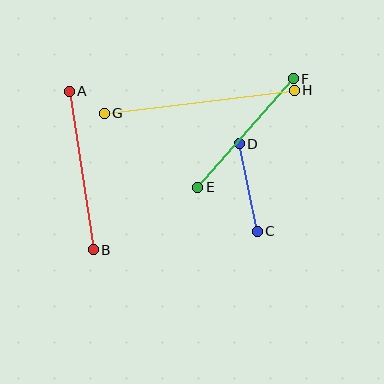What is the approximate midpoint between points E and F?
The midpoint is at approximately (246, 133) pixels.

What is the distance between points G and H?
The distance is approximately 191 pixels.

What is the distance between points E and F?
The distance is approximately 144 pixels.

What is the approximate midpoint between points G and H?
The midpoint is at approximately (199, 102) pixels.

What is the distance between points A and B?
The distance is approximately 160 pixels.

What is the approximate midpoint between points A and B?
The midpoint is at approximately (81, 170) pixels.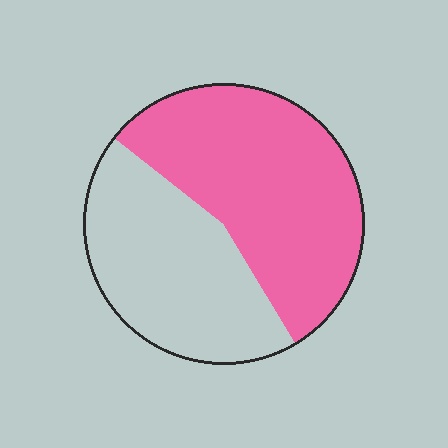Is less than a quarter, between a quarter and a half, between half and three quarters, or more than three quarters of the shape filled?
Between half and three quarters.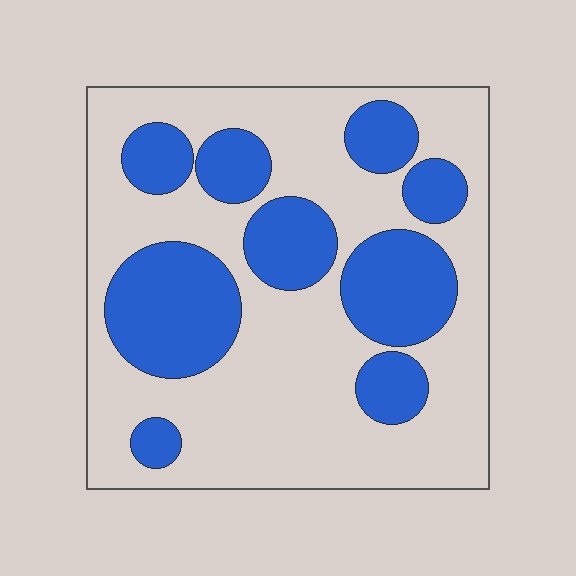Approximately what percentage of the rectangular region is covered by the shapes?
Approximately 35%.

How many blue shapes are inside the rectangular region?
9.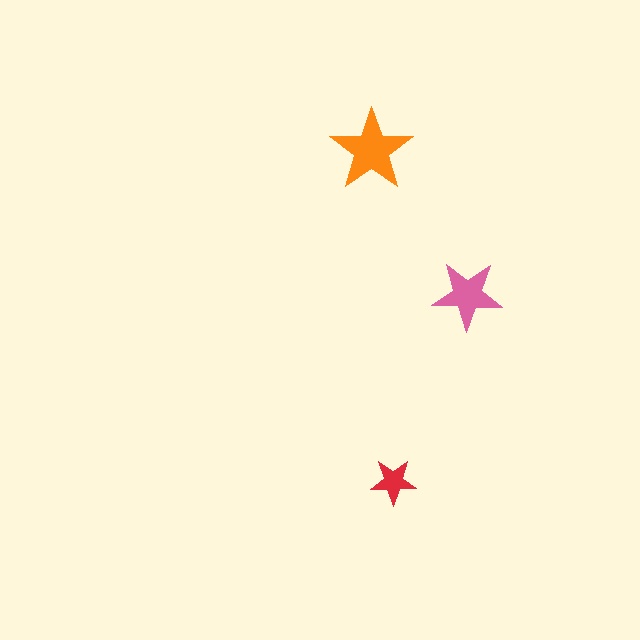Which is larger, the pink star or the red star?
The pink one.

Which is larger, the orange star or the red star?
The orange one.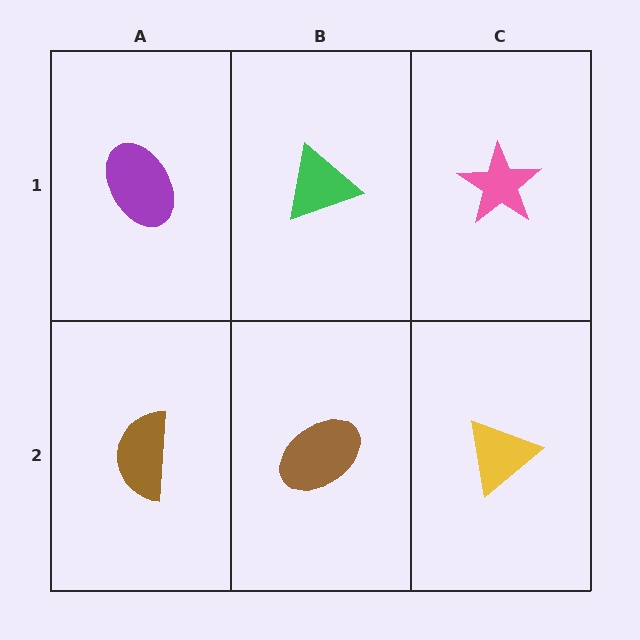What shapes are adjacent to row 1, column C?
A yellow triangle (row 2, column C), a green triangle (row 1, column B).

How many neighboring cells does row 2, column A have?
2.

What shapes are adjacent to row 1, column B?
A brown ellipse (row 2, column B), a purple ellipse (row 1, column A), a pink star (row 1, column C).